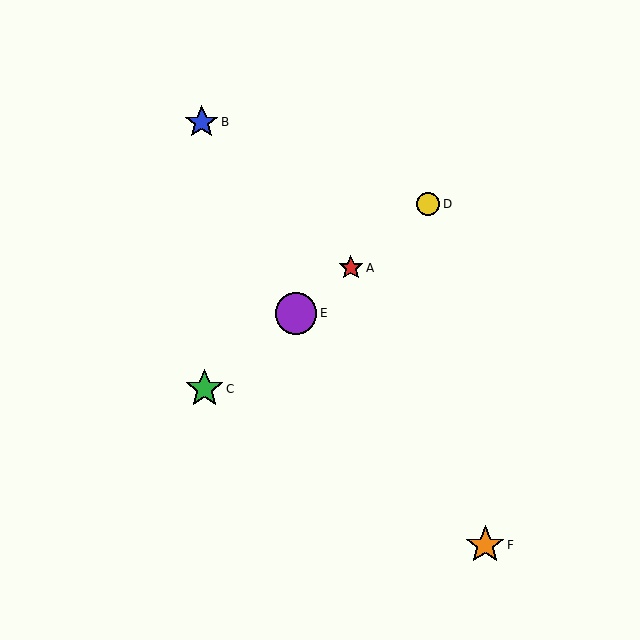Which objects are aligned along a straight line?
Objects A, C, D, E are aligned along a straight line.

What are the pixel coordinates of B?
Object B is at (202, 122).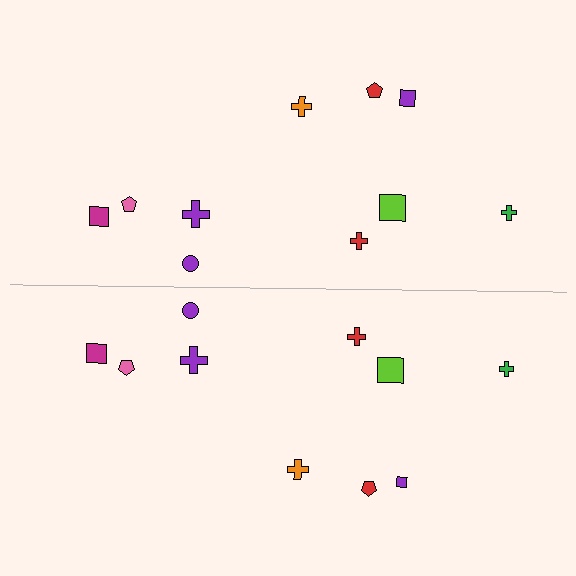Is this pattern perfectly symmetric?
No, the pattern is not perfectly symmetric. The purple square on the bottom side has a different size than its mirror counterpart.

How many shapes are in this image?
There are 20 shapes in this image.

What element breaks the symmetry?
The purple square on the bottom side has a different size than its mirror counterpart.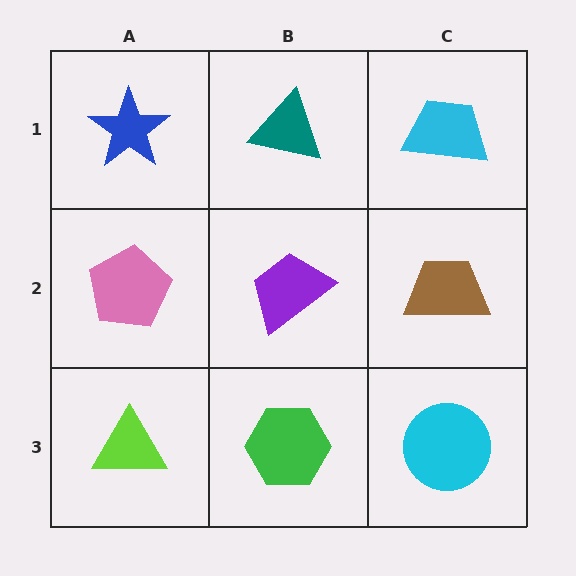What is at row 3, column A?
A lime triangle.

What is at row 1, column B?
A teal triangle.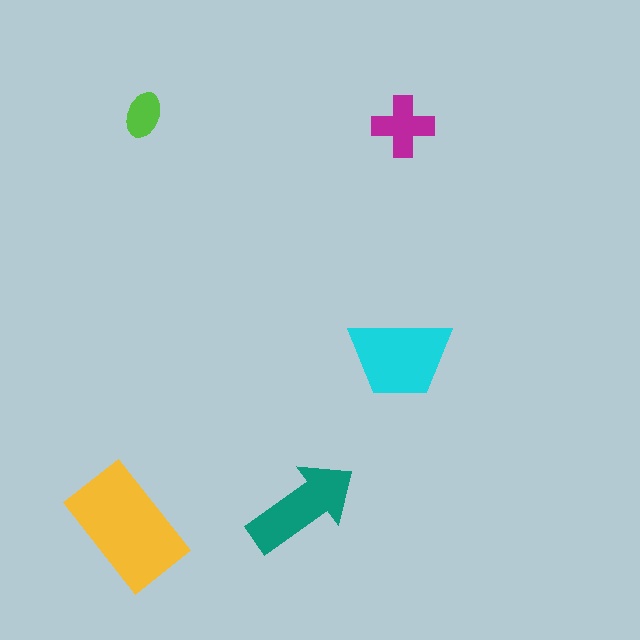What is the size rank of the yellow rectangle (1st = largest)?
1st.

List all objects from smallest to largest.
The lime ellipse, the magenta cross, the teal arrow, the cyan trapezoid, the yellow rectangle.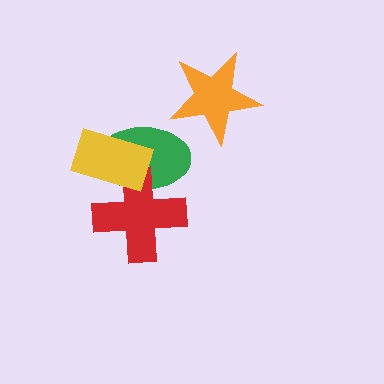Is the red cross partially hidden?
Yes, it is partially covered by another shape.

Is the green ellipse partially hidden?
Yes, it is partially covered by another shape.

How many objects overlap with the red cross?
2 objects overlap with the red cross.